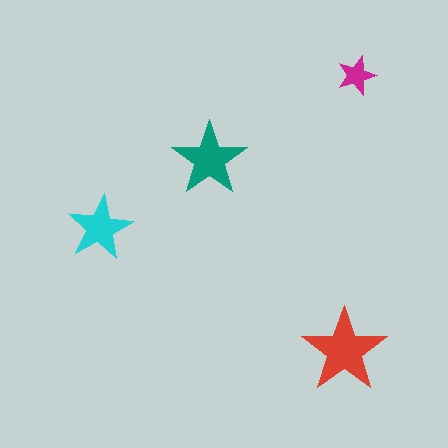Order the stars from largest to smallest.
the red one, the teal one, the cyan one, the magenta one.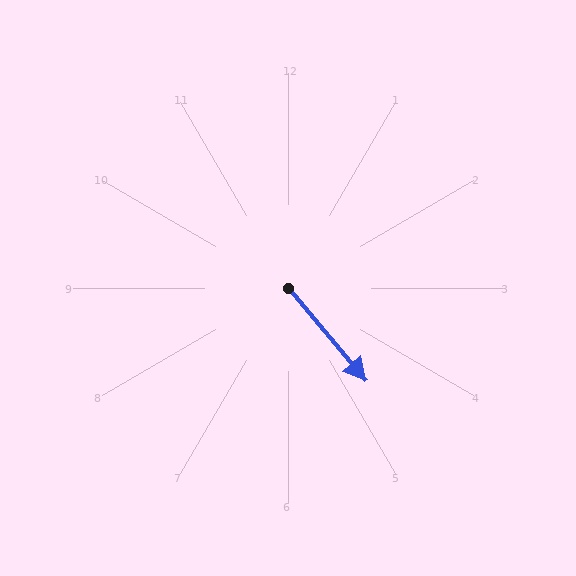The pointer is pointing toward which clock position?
Roughly 5 o'clock.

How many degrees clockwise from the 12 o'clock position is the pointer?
Approximately 140 degrees.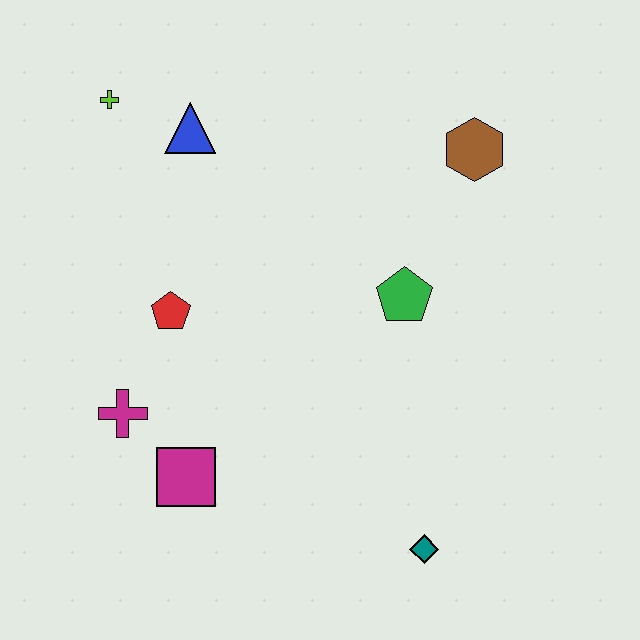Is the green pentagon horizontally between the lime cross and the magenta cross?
No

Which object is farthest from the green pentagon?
The lime cross is farthest from the green pentagon.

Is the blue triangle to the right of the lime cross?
Yes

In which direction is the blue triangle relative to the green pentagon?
The blue triangle is to the left of the green pentagon.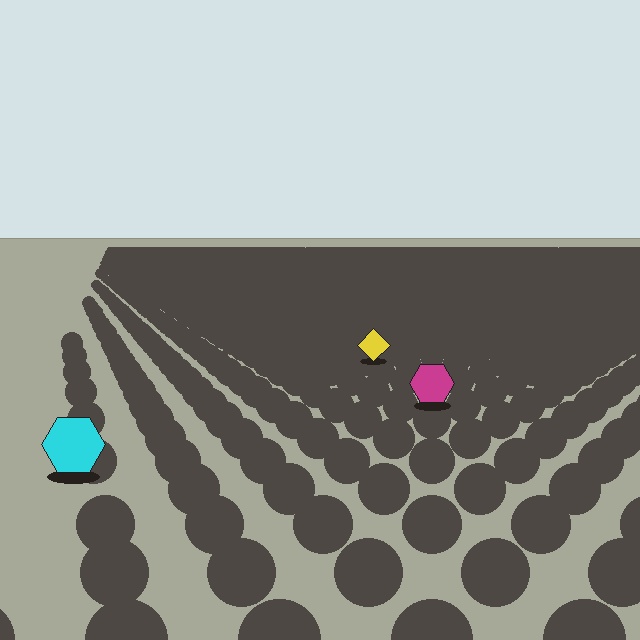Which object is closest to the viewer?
The cyan hexagon is closest. The texture marks near it are larger and more spread out.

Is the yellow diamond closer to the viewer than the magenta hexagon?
No. The magenta hexagon is closer — you can tell from the texture gradient: the ground texture is coarser near it.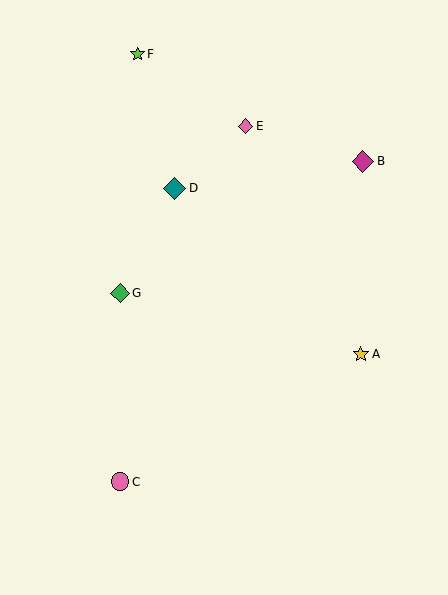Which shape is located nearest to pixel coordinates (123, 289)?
The green diamond (labeled G) at (120, 293) is nearest to that location.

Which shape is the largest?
The teal diamond (labeled D) is the largest.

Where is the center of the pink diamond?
The center of the pink diamond is at (246, 126).